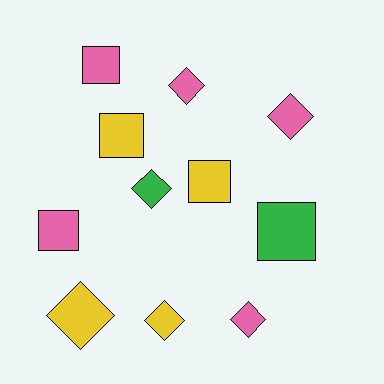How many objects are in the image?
There are 11 objects.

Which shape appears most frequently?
Diamond, with 6 objects.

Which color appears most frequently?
Pink, with 5 objects.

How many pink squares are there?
There are 2 pink squares.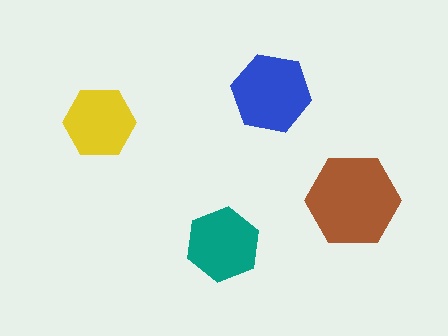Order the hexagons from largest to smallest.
the brown one, the blue one, the teal one, the yellow one.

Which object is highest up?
The blue hexagon is topmost.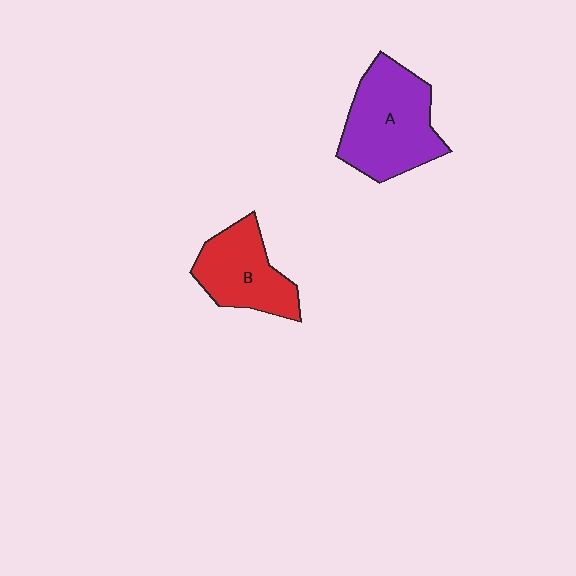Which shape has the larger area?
Shape A (purple).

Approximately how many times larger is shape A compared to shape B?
Approximately 1.4 times.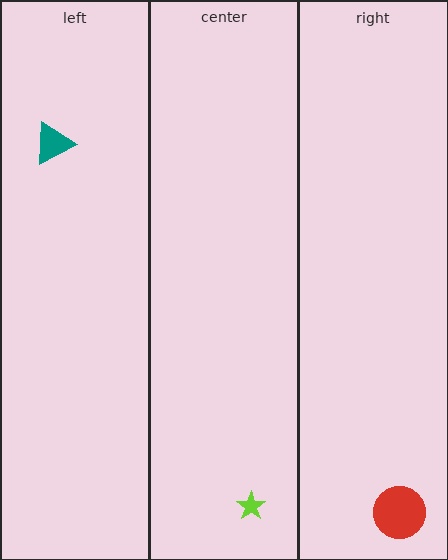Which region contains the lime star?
The center region.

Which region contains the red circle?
The right region.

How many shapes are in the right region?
1.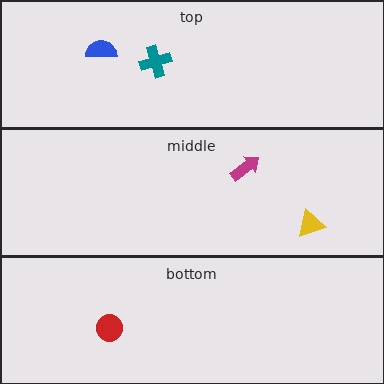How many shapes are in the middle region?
2.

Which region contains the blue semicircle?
The top region.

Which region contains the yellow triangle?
The middle region.